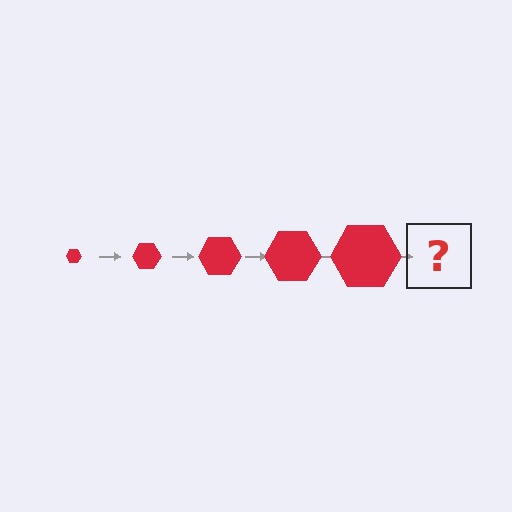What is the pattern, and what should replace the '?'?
The pattern is that the hexagon gets progressively larger each step. The '?' should be a red hexagon, larger than the previous one.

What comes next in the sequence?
The next element should be a red hexagon, larger than the previous one.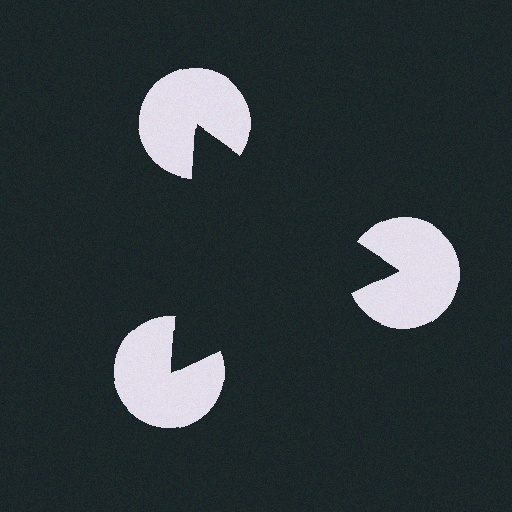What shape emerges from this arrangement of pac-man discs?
An illusory triangle — its edges are inferred from the aligned wedge cuts in the pac-man discs, not physically drawn.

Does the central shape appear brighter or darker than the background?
It typically appears slightly darker than the background, even though no actual brightness change is drawn.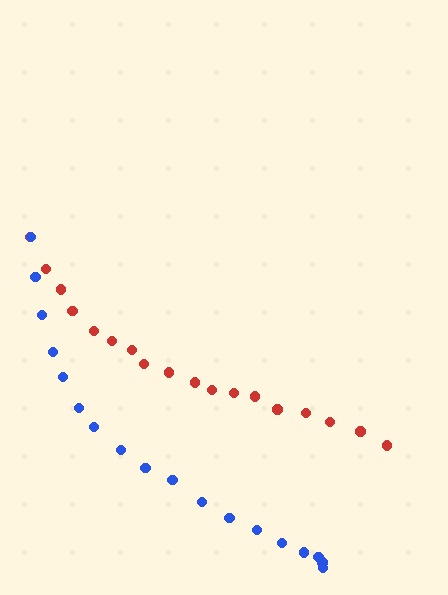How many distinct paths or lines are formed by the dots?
There are 2 distinct paths.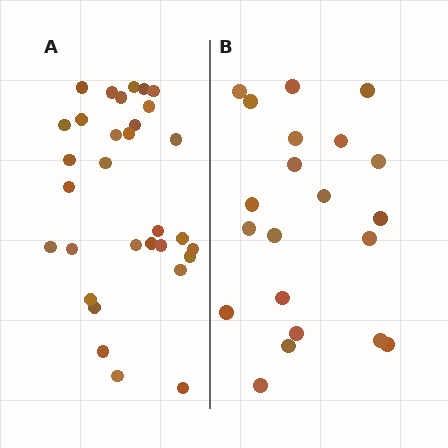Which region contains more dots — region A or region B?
Region A (the left region) has more dots.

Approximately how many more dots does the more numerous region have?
Region A has roughly 10 or so more dots than region B.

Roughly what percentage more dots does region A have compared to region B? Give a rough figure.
About 50% more.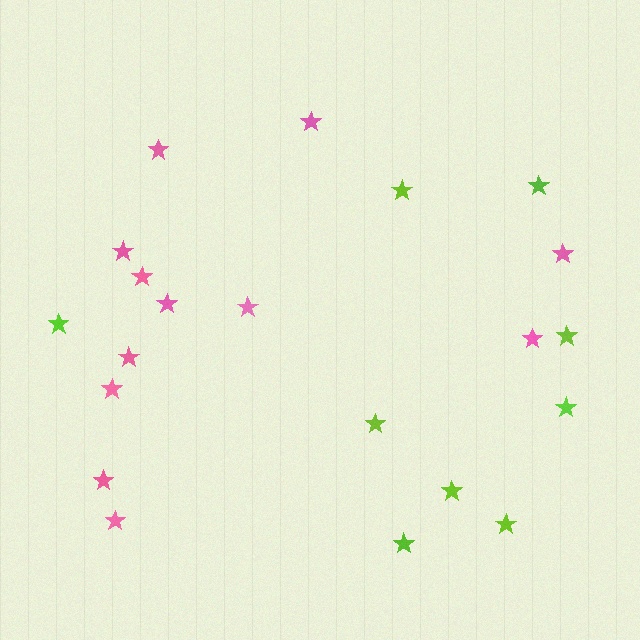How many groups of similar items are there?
There are 2 groups: one group of pink stars (12) and one group of lime stars (9).